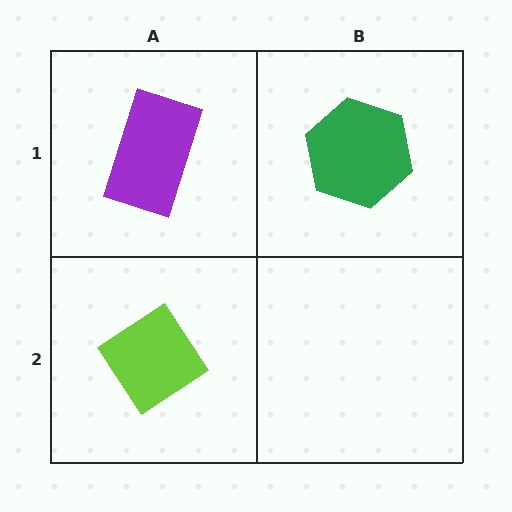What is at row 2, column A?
A lime diamond.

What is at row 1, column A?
A purple rectangle.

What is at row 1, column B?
A green hexagon.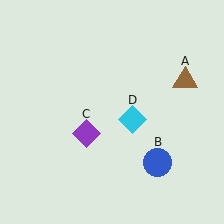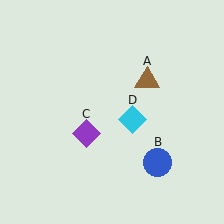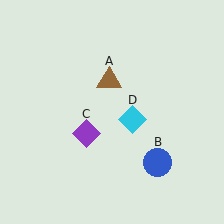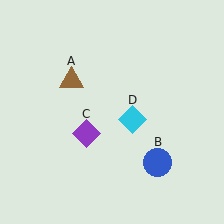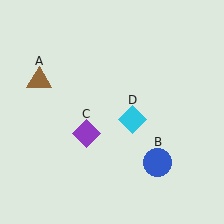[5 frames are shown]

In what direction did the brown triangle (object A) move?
The brown triangle (object A) moved left.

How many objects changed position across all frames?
1 object changed position: brown triangle (object A).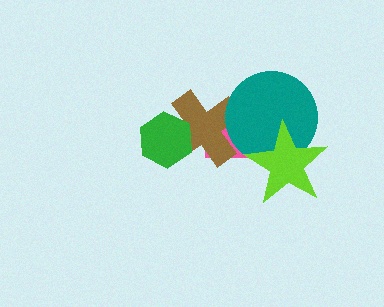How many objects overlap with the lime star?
2 objects overlap with the lime star.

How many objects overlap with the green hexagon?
1 object overlaps with the green hexagon.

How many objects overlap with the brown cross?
3 objects overlap with the brown cross.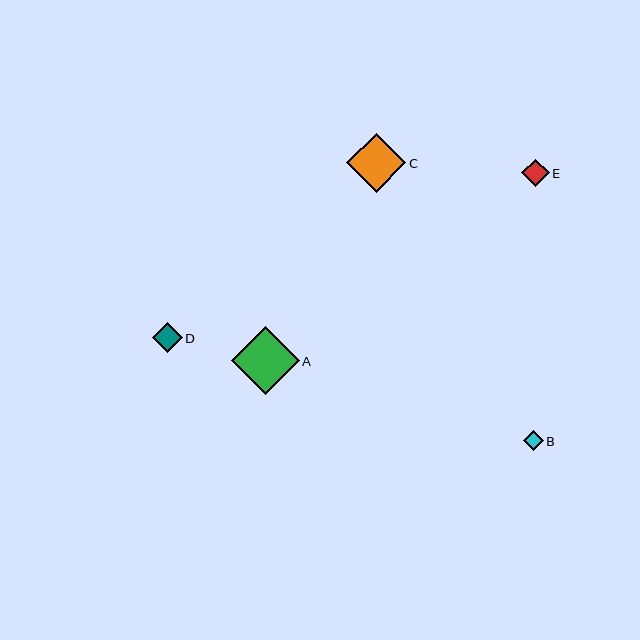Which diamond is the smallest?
Diamond B is the smallest with a size of approximately 20 pixels.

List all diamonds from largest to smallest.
From largest to smallest: A, C, D, E, B.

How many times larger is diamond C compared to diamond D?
Diamond C is approximately 2.0 times the size of diamond D.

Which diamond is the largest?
Diamond A is the largest with a size of approximately 68 pixels.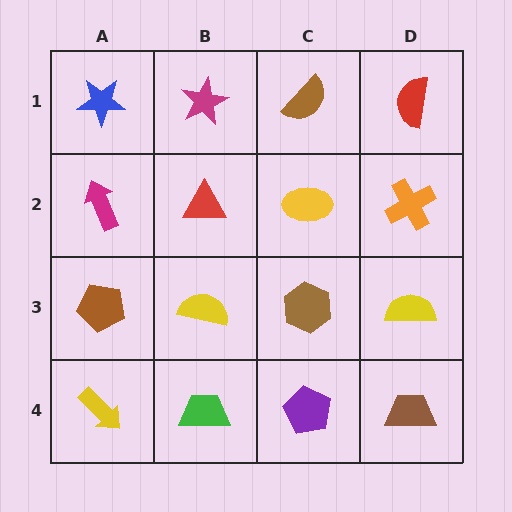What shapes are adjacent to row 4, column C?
A brown hexagon (row 3, column C), a green trapezoid (row 4, column B), a brown trapezoid (row 4, column D).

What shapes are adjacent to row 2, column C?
A brown semicircle (row 1, column C), a brown hexagon (row 3, column C), a red triangle (row 2, column B), an orange cross (row 2, column D).